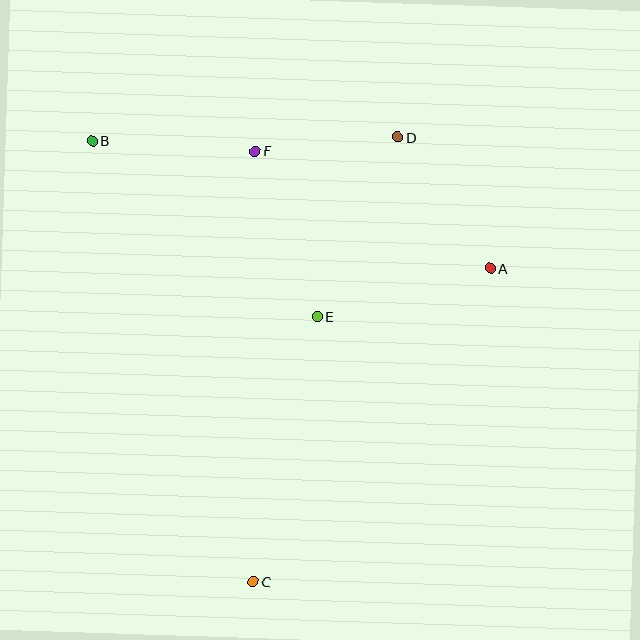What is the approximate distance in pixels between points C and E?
The distance between C and E is approximately 273 pixels.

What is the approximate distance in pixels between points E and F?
The distance between E and F is approximately 177 pixels.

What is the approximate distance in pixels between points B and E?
The distance between B and E is approximately 286 pixels.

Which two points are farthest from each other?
Points B and C are farthest from each other.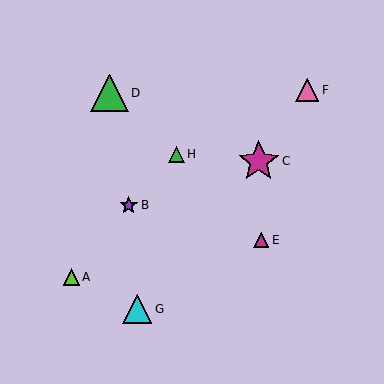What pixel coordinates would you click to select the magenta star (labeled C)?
Click at (259, 161) to select the magenta star C.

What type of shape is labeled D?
Shape D is a green triangle.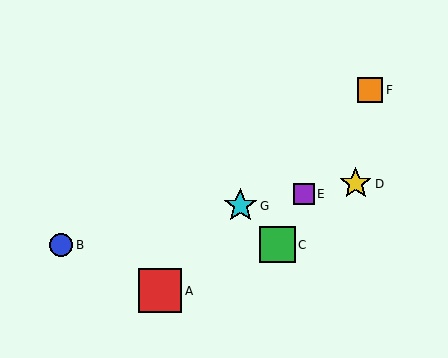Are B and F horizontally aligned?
No, B is at y≈245 and F is at y≈90.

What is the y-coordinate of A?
Object A is at y≈291.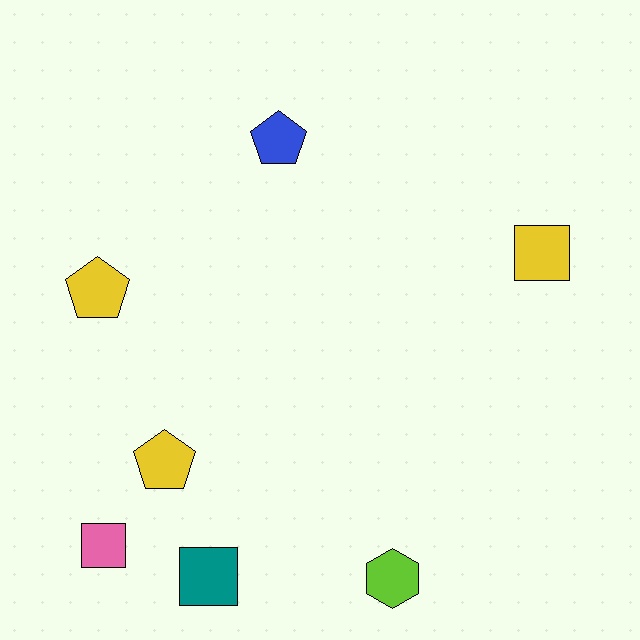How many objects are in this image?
There are 7 objects.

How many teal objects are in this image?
There is 1 teal object.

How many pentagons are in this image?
There are 3 pentagons.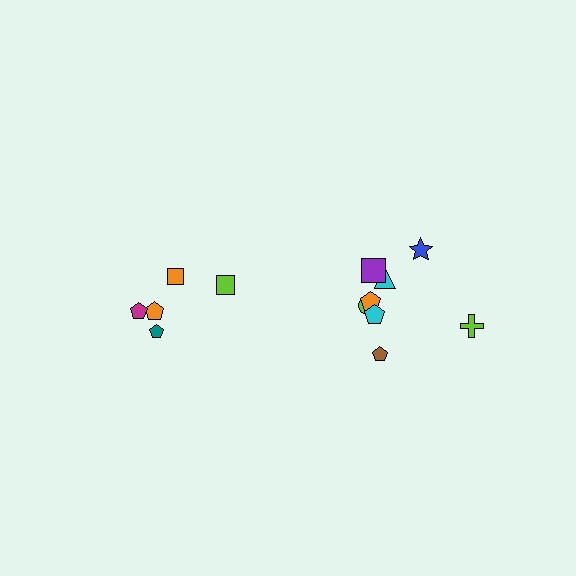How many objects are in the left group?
There are 5 objects.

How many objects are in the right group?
There are 8 objects.